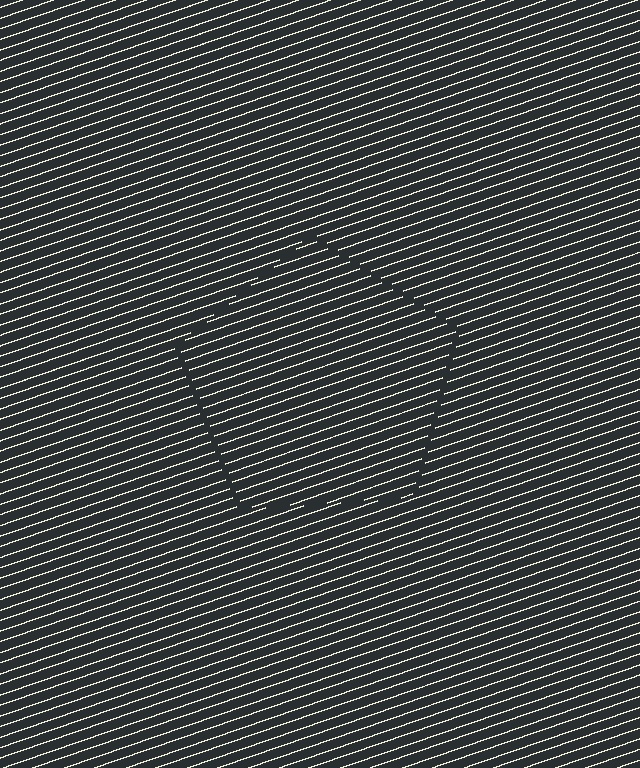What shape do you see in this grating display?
An illusory pentagon. The interior of the shape contains the same grating, shifted by half a period — the contour is defined by the phase discontinuity where line-ends from the inner and outer gratings abut.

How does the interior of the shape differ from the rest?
The interior of the shape contains the same grating, shifted by half a period — the contour is defined by the phase discontinuity where line-ends from the inner and outer gratings abut.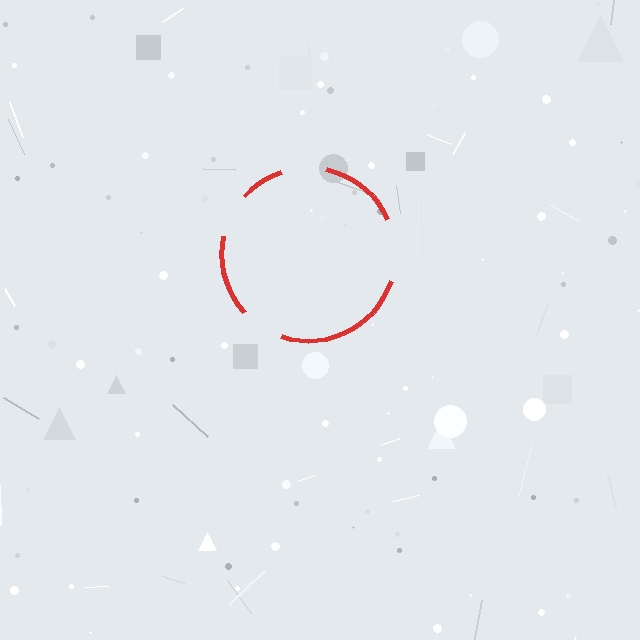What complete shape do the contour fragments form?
The contour fragments form a circle.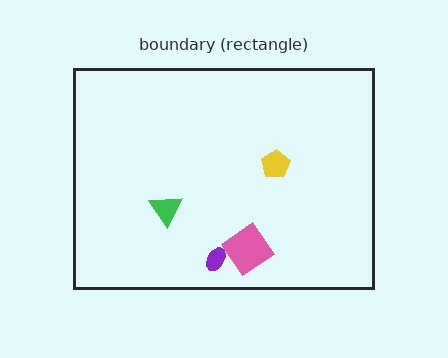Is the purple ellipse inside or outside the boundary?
Inside.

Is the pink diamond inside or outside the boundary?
Inside.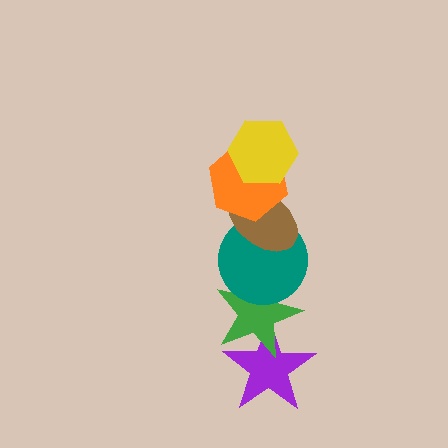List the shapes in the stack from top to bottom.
From top to bottom: the yellow hexagon, the orange hexagon, the brown ellipse, the teal circle, the green star, the purple star.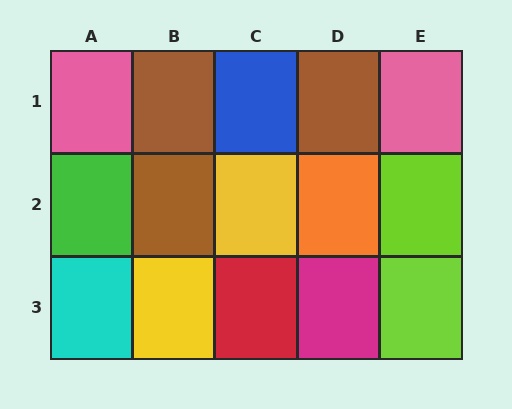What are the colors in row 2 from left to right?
Green, brown, yellow, orange, lime.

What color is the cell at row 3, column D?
Magenta.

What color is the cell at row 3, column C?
Red.